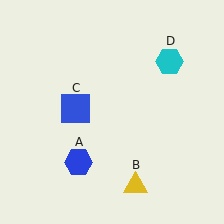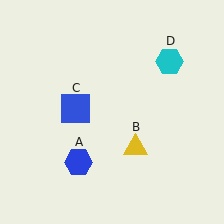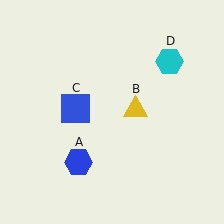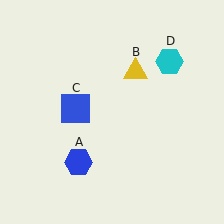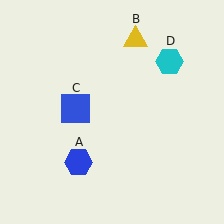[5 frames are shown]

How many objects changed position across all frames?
1 object changed position: yellow triangle (object B).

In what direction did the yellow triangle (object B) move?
The yellow triangle (object B) moved up.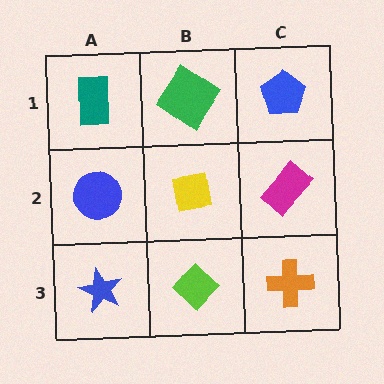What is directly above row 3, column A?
A blue circle.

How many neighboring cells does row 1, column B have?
3.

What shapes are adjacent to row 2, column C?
A blue pentagon (row 1, column C), an orange cross (row 3, column C), a yellow square (row 2, column B).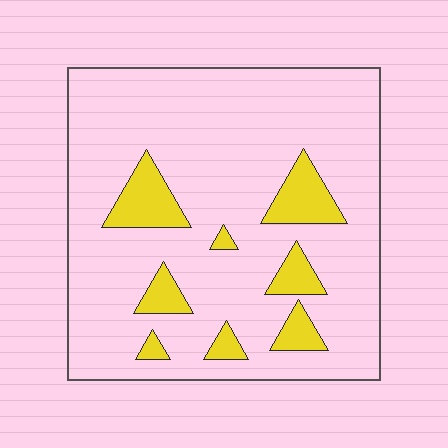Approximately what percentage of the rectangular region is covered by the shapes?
Approximately 15%.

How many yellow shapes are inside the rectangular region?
8.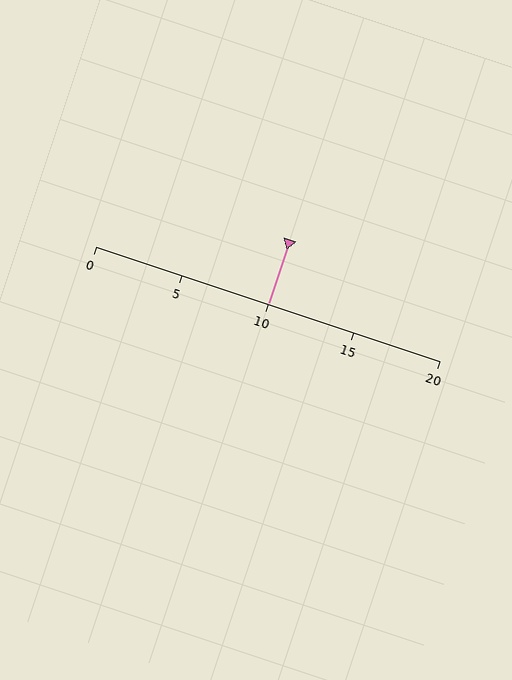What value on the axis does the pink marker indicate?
The marker indicates approximately 10.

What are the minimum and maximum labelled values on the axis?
The axis runs from 0 to 20.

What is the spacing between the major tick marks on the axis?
The major ticks are spaced 5 apart.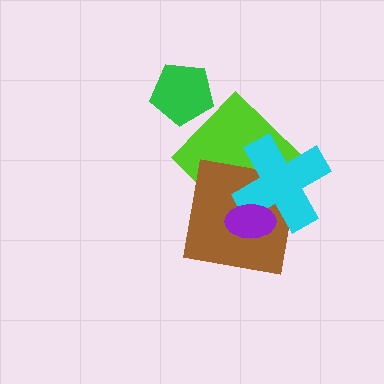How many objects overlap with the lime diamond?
2 objects overlap with the lime diamond.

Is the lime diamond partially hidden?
Yes, it is partially covered by another shape.